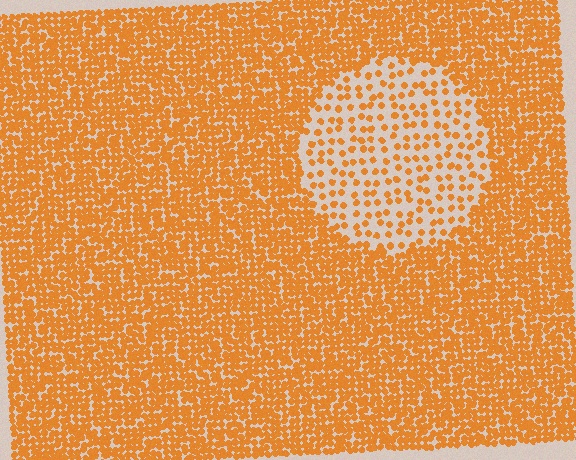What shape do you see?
I see a circle.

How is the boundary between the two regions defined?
The boundary is defined by a change in element density (approximately 2.8x ratio). All elements are the same color, size, and shape.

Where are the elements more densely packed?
The elements are more densely packed outside the circle boundary.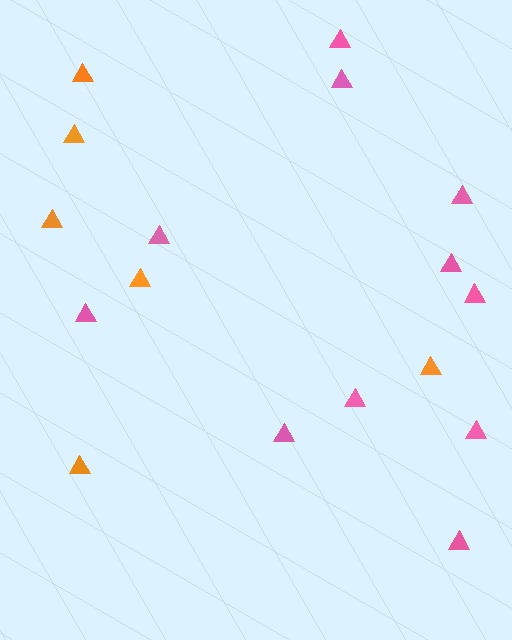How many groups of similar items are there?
There are 2 groups: one group of orange triangles (6) and one group of pink triangles (11).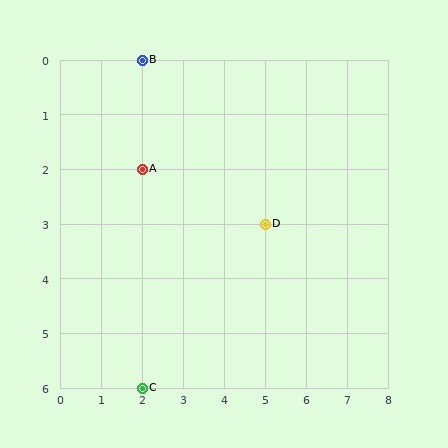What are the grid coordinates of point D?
Point D is at grid coordinates (5, 3).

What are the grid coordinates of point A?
Point A is at grid coordinates (2, 2).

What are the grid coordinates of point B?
Point B is at grid coordinates (2, 0).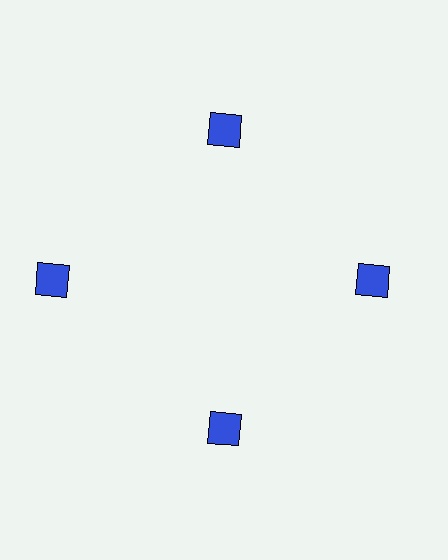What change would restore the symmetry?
The symmetry would be restored by moving it inward, back onto the ring so that all 4 diamonds sit at equal angles and equal distance from the center.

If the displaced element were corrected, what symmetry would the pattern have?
It would have 4-fold rotational symmetry — the pattern would map onto itself every 90 degrees.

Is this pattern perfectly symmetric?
No. The 4 blue diamonds are arranged in a ring, but one element near the 9 o'clock position is pushed outward from the center, breaking the 4-fold rotational symmetry.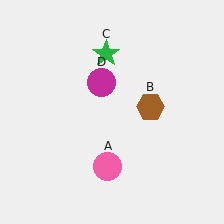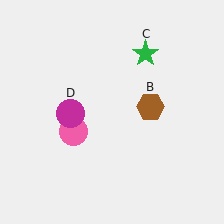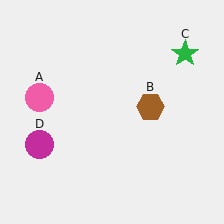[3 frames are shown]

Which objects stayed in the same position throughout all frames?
Brown hexagon (object B) remained stationary.